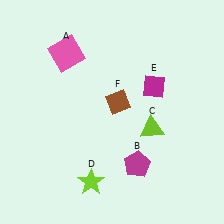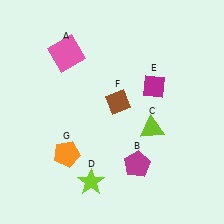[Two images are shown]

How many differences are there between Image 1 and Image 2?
There is 1 difference between the two images.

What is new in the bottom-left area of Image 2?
An orange pentagon (G) was added in the bottom-left area of Image 2.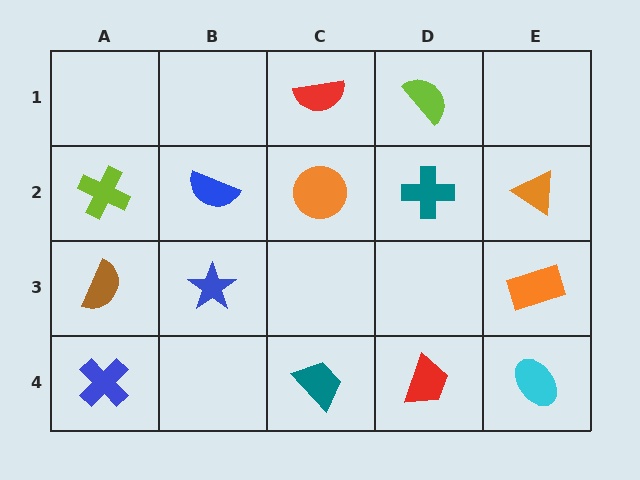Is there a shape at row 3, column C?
No, that cell is empty.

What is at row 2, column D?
A teal cross.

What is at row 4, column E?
A cyan ellipse.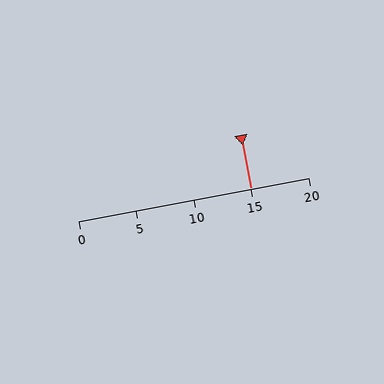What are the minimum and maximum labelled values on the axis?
The axis runs from 0 to 20.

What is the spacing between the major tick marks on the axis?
The major ticks are spaced 5 apart.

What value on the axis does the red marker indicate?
The marker indicates approximately 15.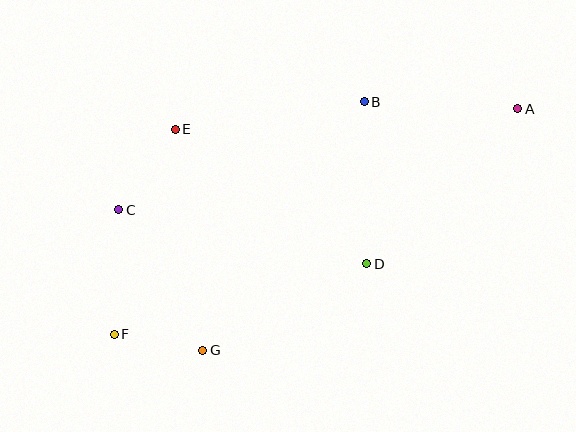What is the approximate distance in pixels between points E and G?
The distance between E and G is approximately 223 pixels.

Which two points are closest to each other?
Points F and G are closest to each other.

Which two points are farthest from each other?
Points A and F are farthest from each other.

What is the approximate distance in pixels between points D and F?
The distance between D and F is approximately 262 pixels.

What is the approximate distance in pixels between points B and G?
The distance between B and G is approximately 297 pixels.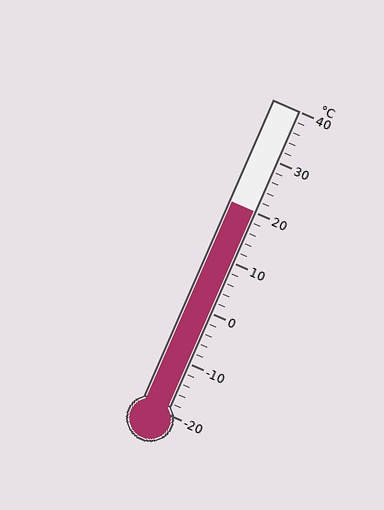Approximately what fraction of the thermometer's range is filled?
The thermometer is filled to approximately 65% of its range.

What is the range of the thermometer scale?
The thermometer scale ranges from -20°C to 40°C.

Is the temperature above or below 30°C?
The temperature is below 30°C.